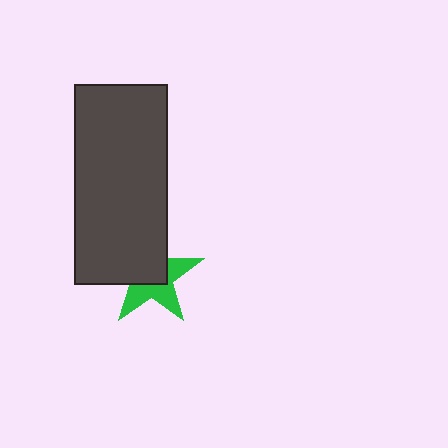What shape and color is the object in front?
The object in front is a dark gray rectangle.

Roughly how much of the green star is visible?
About half of it is visible (roughly 47%).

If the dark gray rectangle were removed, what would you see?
You would see the complete green star.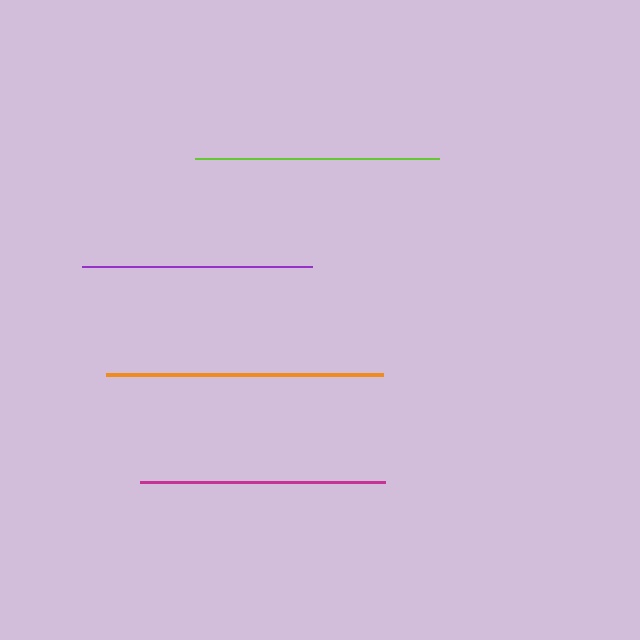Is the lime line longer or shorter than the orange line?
The orange line is longer than the lime line.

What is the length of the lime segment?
The lime segment is approximately 243 pixels long.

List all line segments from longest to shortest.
From longest to shortest: orange, magenta, lime, purple.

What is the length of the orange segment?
The orange segment is approximately 277 pixels long.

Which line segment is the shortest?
The purple line is the shortest at approximately 229 pixels.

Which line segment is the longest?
The orange line is the longest at approximately 277 pixels.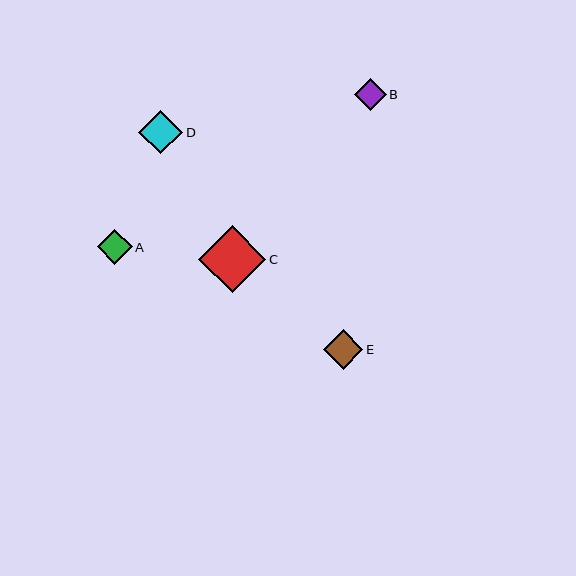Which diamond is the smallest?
Diamond B is the smallest with a size of approximately 32 pixels.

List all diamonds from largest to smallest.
From largest to smallest: C, D, E, A, B.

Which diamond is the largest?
Diamond C is the largest with a size of approximately 67 pixels.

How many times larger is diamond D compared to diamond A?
Diamond D is approximately 1.3 times the size of diamond A.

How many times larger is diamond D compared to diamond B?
Diamond D is approximately 1.4 times the size of diamond B.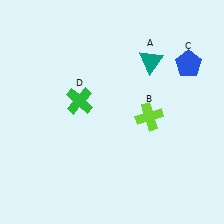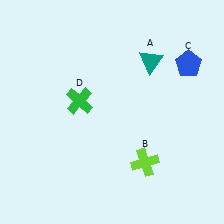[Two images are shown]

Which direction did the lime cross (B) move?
The lime cross (B) moved down.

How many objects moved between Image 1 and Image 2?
1 object moved between the two images.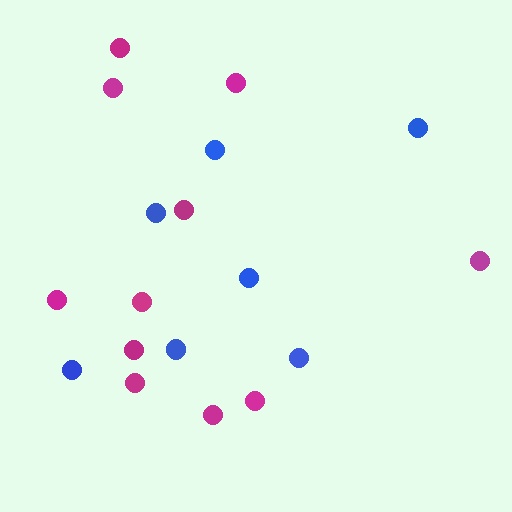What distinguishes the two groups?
There are 2 groups: one group of blue circles (7) and one group of magenta circles (11).